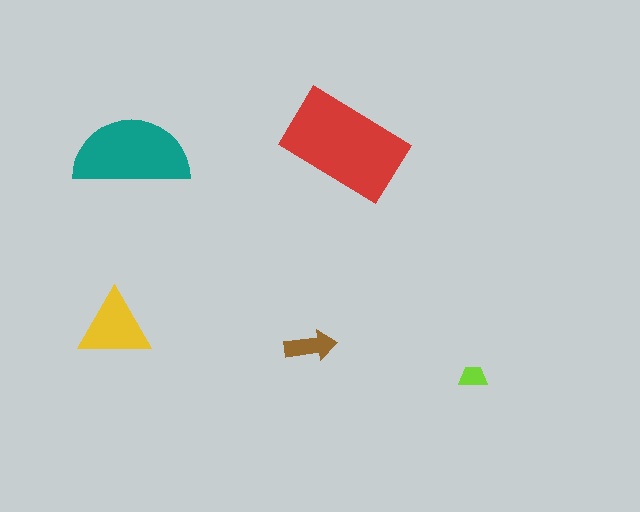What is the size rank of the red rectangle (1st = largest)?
1st.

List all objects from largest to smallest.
The red rectangle, the teal semicircle, the yellow triangle, the brown arrow, the lime trapezoid.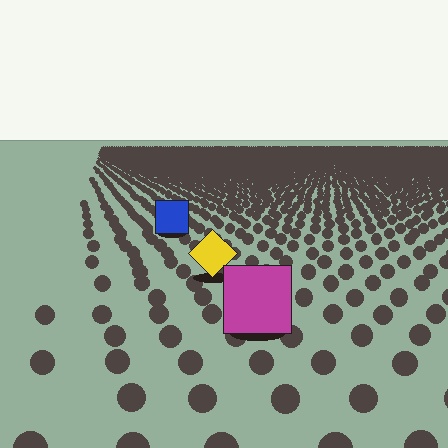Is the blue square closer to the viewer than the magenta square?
No. The magenta square is closer — you can tell from the texture gradient: the ground texture is coarser near it.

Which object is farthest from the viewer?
The blue square is farthest from the viewer. It appears smaller and the ground texture around it is denser.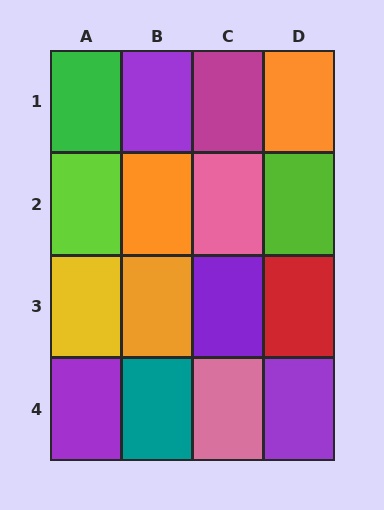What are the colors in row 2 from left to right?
Lime, orange, pink, lime.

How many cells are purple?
4 cells are purple.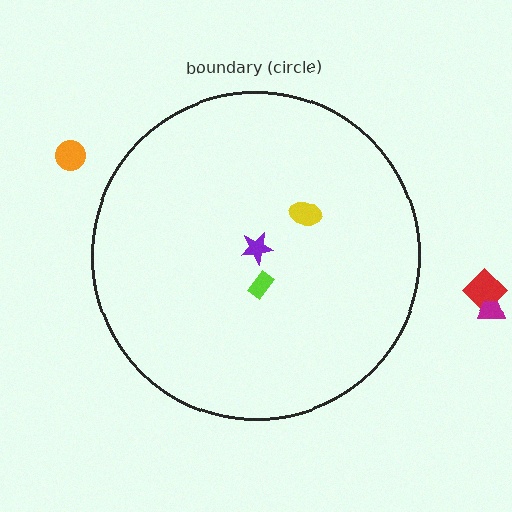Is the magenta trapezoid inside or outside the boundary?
Outside.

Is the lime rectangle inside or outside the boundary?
Inside.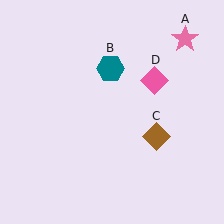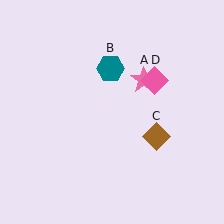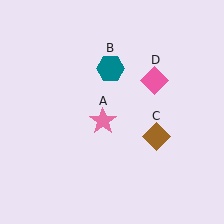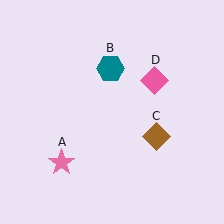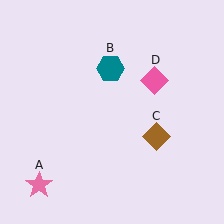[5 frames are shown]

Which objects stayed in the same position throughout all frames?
Teal hexagon (object B) and brown diamond (object C) and pink diamond (object D) remained stationary.